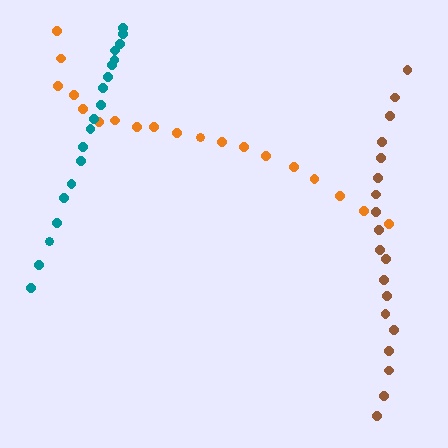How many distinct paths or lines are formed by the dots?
There are 3 distinct paths.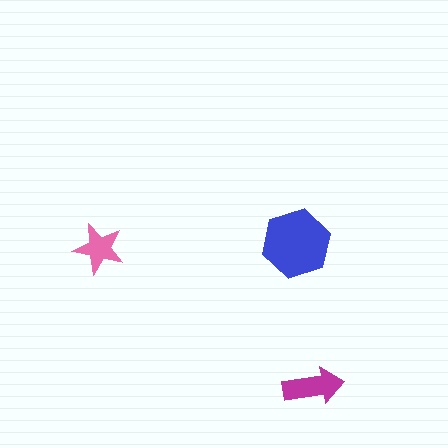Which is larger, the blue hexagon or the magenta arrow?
The blue hexagon.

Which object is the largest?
The blue hexagon.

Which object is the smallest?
The pink star.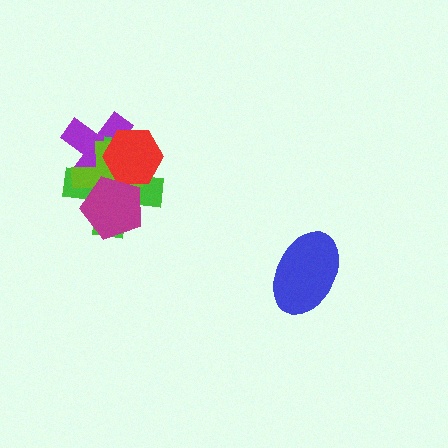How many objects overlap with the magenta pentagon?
4 objects overlap with the magenta pentagon.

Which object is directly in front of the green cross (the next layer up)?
The lime cross is directly in front of the green cross.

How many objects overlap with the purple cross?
4 objects overlap with the purple cross.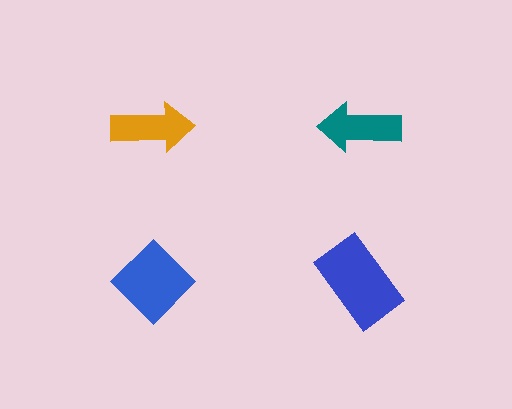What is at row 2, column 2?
A blue rectangle.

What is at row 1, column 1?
An orange arrow.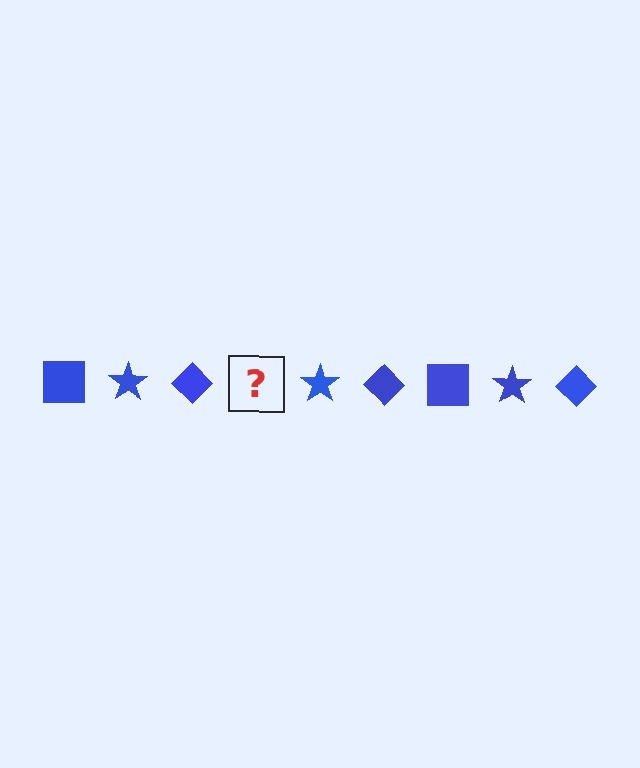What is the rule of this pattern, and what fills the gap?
The rule is that the pattern cycles through square, star, diamond shapes in blue. The gap should be filled with a blue square.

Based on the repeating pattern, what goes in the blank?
The blank should be a blue square.